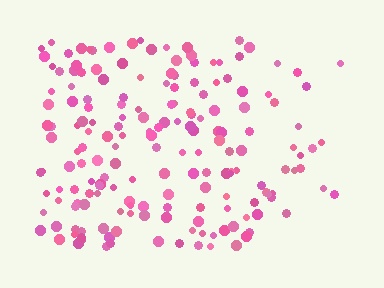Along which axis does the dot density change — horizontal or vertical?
Horizontal.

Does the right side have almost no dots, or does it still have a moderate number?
Still a moderate number, just noticeably fewer than the left.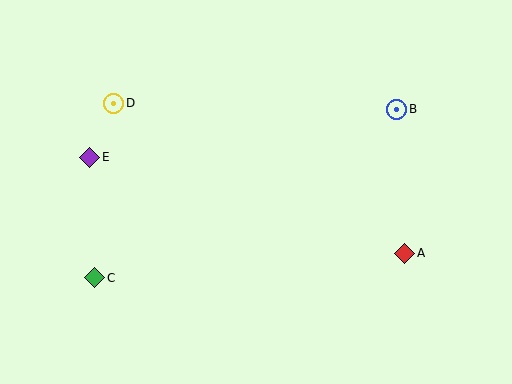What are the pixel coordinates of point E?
Point E is at (90, 158).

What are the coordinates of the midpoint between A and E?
The midpoint between A and E is at (247, 205).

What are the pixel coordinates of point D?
Point D is at (114, 103).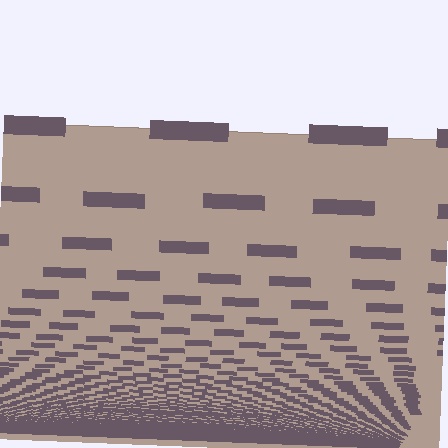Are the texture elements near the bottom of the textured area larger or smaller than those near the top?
Smaller. The gradient is inverted — elements near the bottom are smaller and denser.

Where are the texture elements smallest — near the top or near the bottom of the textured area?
Near the bottom.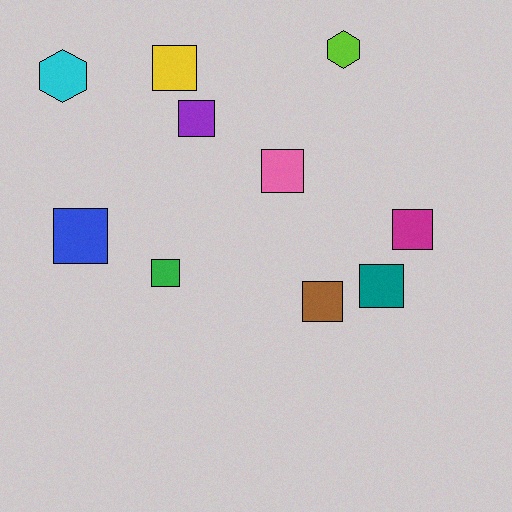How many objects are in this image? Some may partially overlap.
There are 10 objects.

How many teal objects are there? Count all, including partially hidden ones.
There is 1 teal object.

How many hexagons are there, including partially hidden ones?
There are 2 hexagons.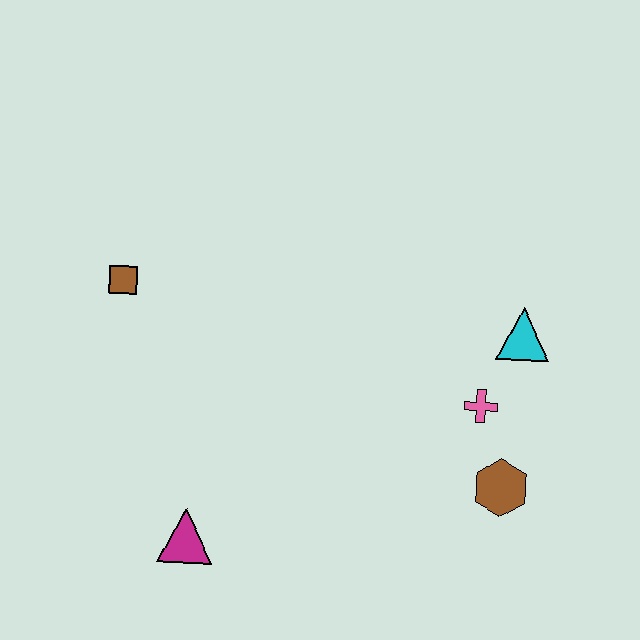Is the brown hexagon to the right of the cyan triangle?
No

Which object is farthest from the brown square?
The brown hexagon is farthest from the brown square.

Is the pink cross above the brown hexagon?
Yes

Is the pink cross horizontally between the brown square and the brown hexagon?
Yes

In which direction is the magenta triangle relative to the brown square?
The magenta triangle is below the brown square.